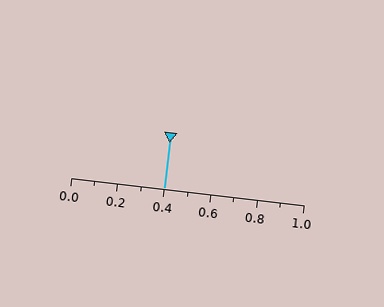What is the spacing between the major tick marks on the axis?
The major ticks are spaced 0.2 apart.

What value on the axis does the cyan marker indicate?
The marker indicates approximately 0.4.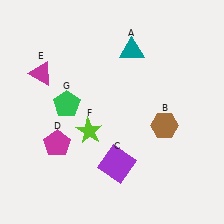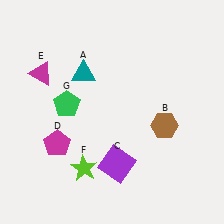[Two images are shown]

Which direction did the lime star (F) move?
The lime star (F) moved down.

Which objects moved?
The objects that moved are: the teal triangle (A), the lime star (F).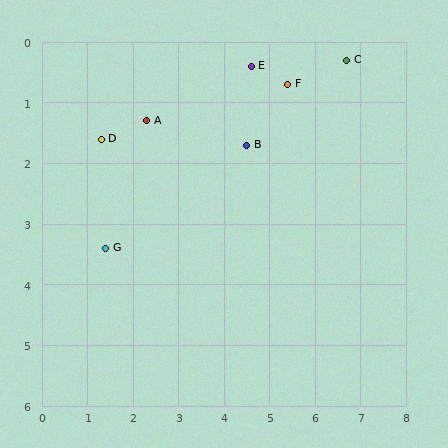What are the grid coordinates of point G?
Point G is at approximately (1.4, 3.4).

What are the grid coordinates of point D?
Point D is at approximately (1.3, 1.6).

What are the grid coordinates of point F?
Point F is at approximately (5.4, 0.7).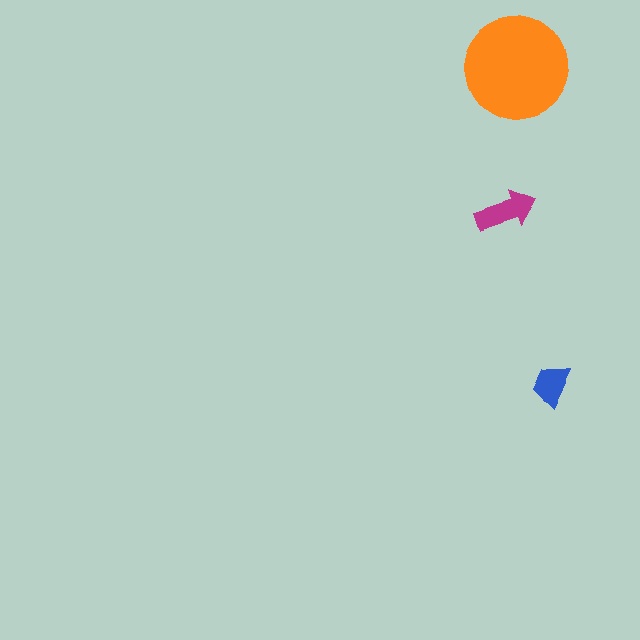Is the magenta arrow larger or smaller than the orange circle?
Smaller.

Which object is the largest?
The orange circle.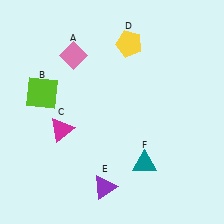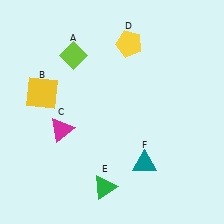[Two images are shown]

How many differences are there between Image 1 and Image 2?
There are 3 differences between the two images.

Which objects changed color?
A changed from pink to lime. B changed from lime to yellow. E changed from purple to green.